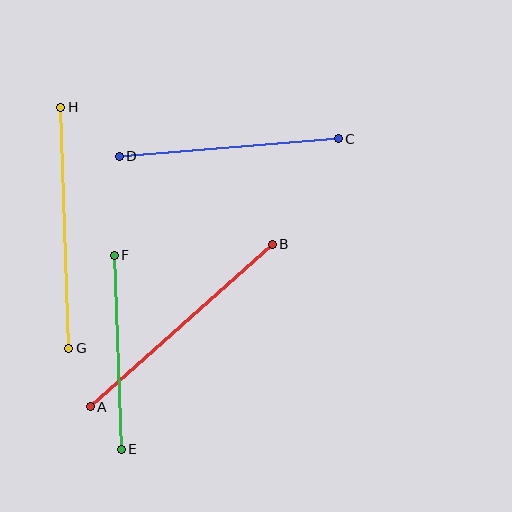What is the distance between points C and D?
The distance is approximately 220 pixels.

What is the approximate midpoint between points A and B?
The midpoint is at approximately (181, 325) pixels.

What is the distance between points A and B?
The distance is approximately 244 pixels.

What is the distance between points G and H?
The distance is approximately 241 pixels.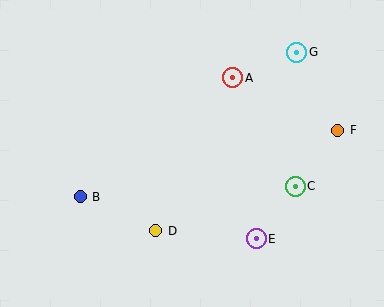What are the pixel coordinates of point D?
Point D is at (156, 231).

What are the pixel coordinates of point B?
Point B is at (80, 197).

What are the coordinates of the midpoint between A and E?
The midpoint between A and E is at (245, 158).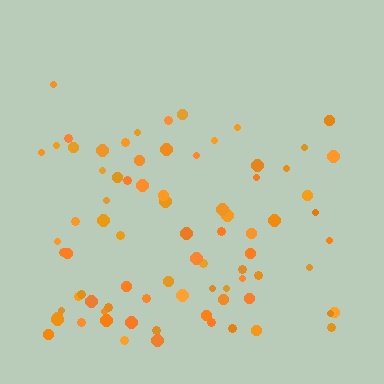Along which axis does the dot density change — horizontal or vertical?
Vertical.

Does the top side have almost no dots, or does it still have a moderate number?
Still a moderate number, just noticeably fewer than the bottom.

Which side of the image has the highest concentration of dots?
The bottom.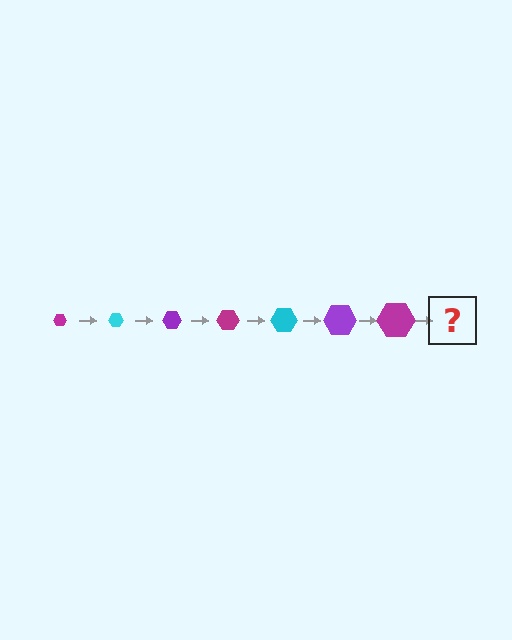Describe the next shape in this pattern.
It should be a cyan hexagon, larger than the previous one.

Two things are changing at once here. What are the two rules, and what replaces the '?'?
The two rules are that the hexagon grows larger each step and the color cycles through magenta, cyan, and purple. The '?' should be a cyan hexagon, larger than the previous one.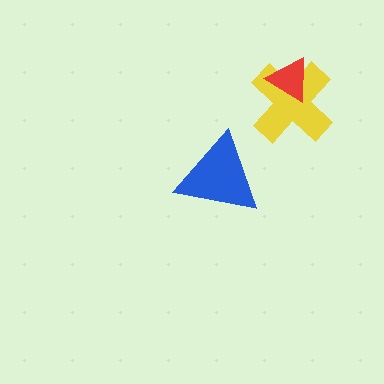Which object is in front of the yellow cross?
The red triangle is in front of the yellow cross.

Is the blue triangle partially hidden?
No, no other shape covers it.